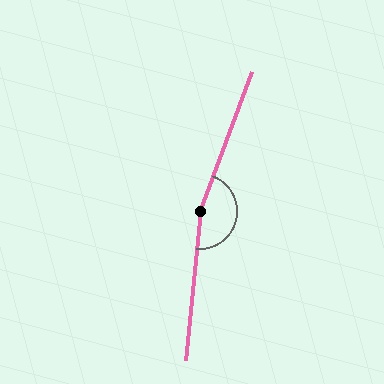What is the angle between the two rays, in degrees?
Approximately 165 degrees.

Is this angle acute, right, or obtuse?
It is obtuse.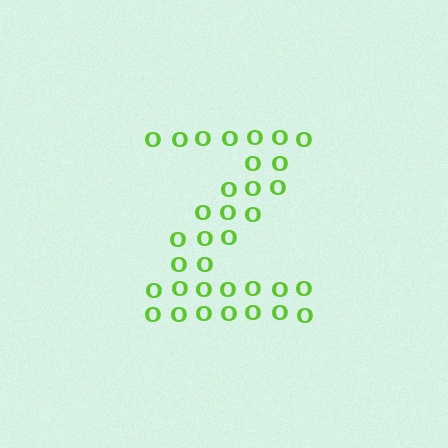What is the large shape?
The large shape is the letter Z.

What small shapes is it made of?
It is made of small letter O's.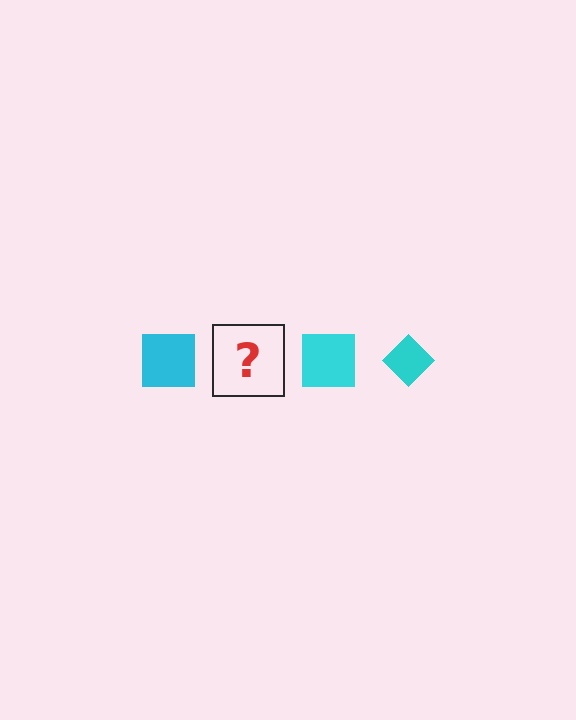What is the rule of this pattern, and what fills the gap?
The rule is that the pattern cycles through square, diamond shapes in cyan. The gap should be filled with a cyan diamond.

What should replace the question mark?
The question mark should be replaced with a cyan diamond.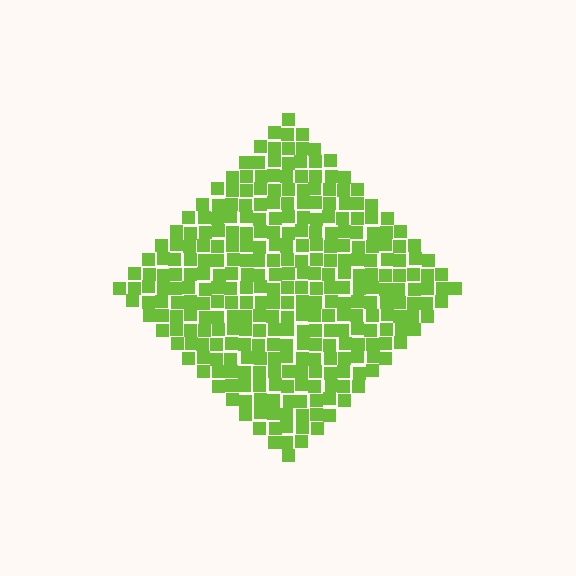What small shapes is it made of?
It is made of small squares.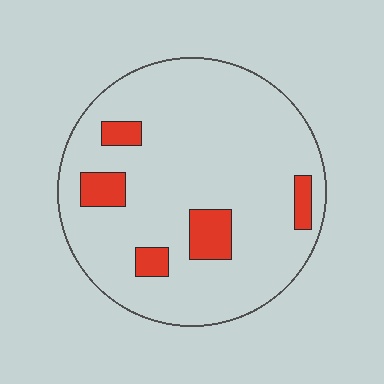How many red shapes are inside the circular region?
5.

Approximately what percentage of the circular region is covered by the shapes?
Approximately 10%.